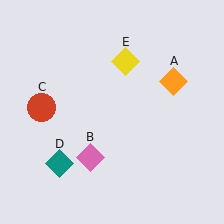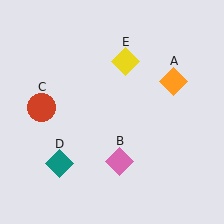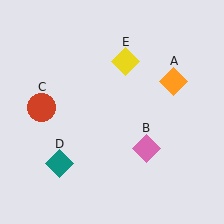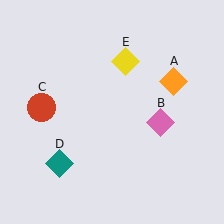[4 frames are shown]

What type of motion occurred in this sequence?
The pink diamond (object B) rotated counterclockwise around the center of the scene.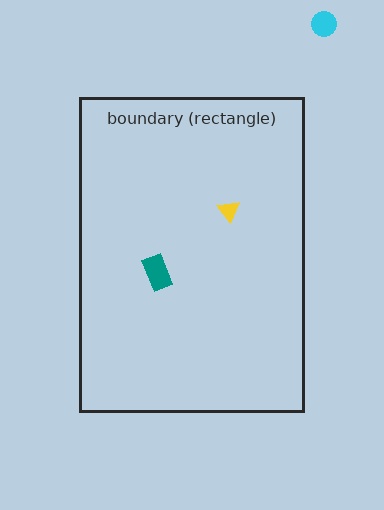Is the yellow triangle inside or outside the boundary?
Inside.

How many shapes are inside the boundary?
2 inside, 1 outside.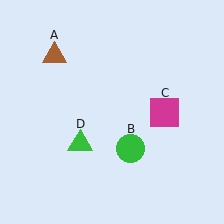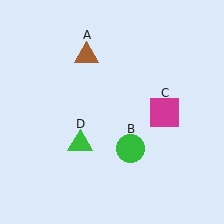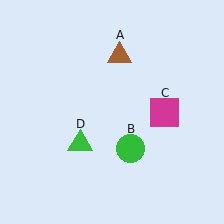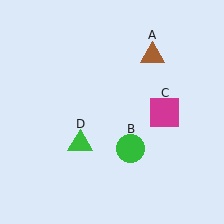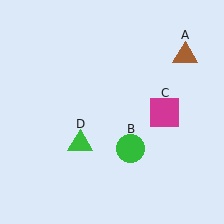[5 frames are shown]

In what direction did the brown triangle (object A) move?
The brown triangle (object A) moved right.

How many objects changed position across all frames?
1 object changed position: brown triangle (object A).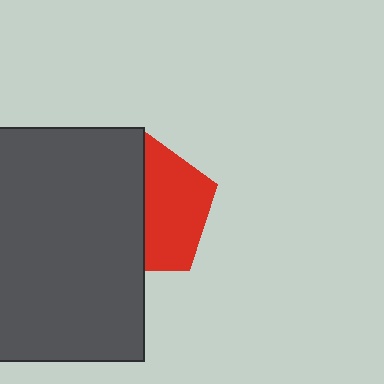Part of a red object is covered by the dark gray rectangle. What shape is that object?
It is a pentagon.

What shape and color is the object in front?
The object in front is a dark gray rectangle.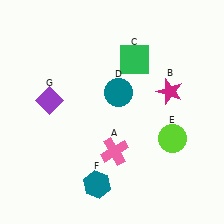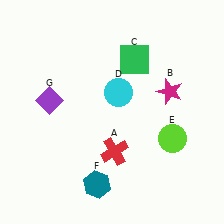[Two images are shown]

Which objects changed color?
A changed from pink to red. D changed from teal to cyan.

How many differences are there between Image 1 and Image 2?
There are 2 differences between the two images.